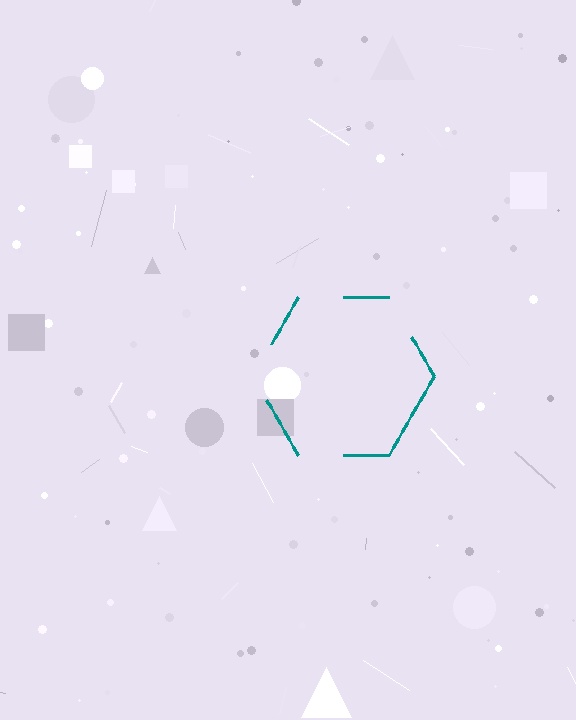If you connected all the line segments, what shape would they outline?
They would outline a hexagon.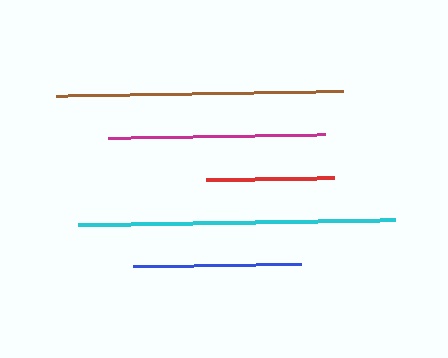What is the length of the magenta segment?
The magenta segment is approximately 218 pixels long.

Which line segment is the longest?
The cyan line is the longest at approximately 318 pixels.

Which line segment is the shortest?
The red line is the shortest at approximately 128 pixels.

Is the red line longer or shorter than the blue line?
The blue line is longer than the red line.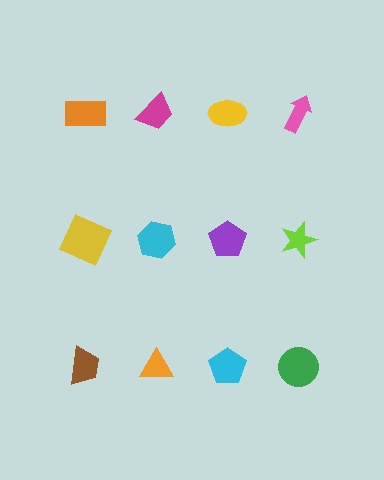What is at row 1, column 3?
A yellow ellipse.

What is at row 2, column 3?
A purple pentagon.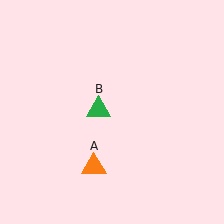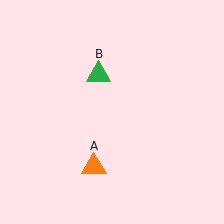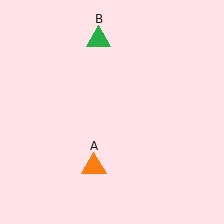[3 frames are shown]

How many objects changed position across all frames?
1 object changed position: green triangle (object B).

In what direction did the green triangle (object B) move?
The green triangle (object B) moved up.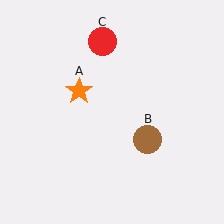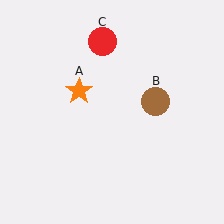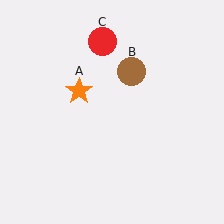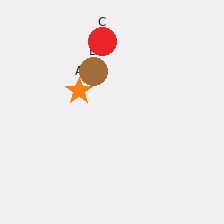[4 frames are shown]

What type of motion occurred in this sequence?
The brown circle (object B) rotated counterclockwise around the center of the scene.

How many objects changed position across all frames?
1 object changed position: brown circle (object B).